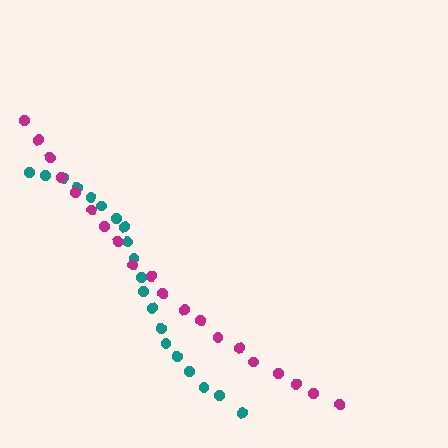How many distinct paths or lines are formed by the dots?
There are 2 distinct paths.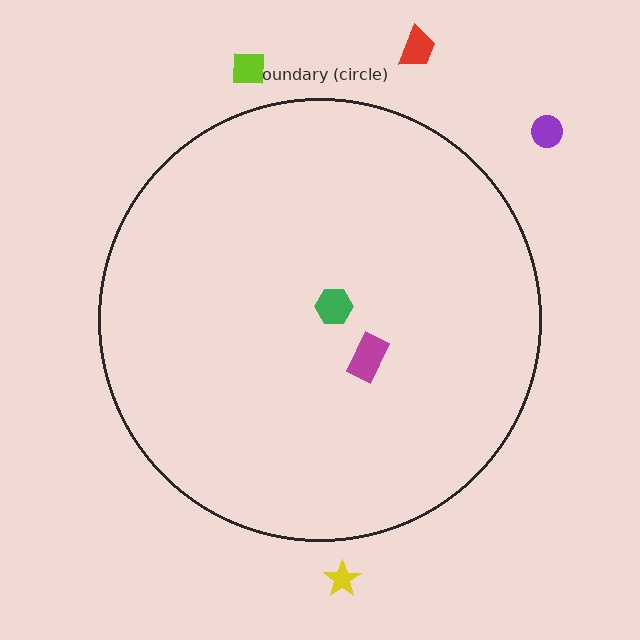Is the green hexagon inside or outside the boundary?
Inside.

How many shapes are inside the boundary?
2 inside, 4 outside.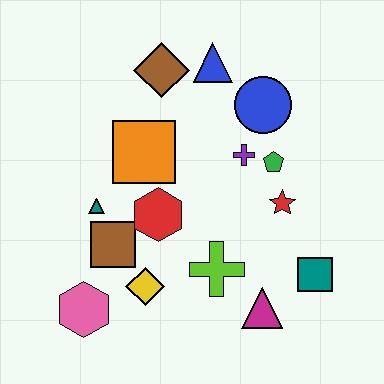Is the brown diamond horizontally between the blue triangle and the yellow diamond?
Yes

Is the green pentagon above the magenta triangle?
Yes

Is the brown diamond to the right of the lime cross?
No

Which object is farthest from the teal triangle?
The teal square is farthest from the teal triangle.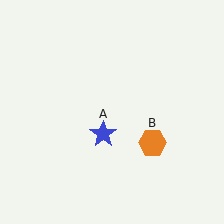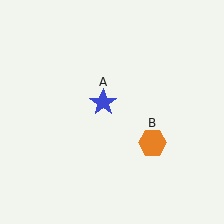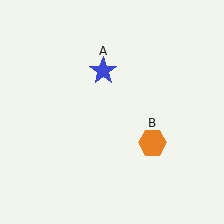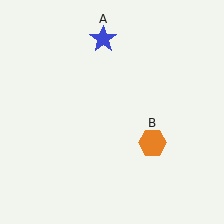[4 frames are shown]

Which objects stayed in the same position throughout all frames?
Orange hexagon (object B) remained stationary.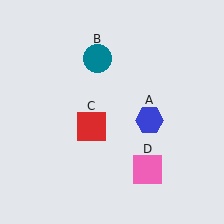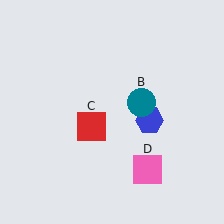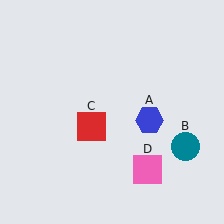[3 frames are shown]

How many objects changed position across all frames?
1 object changed position: teal circle (object B).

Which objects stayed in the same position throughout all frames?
Blue hexagon (object A) and red square (object C) and pink square (object D) remained stationary.